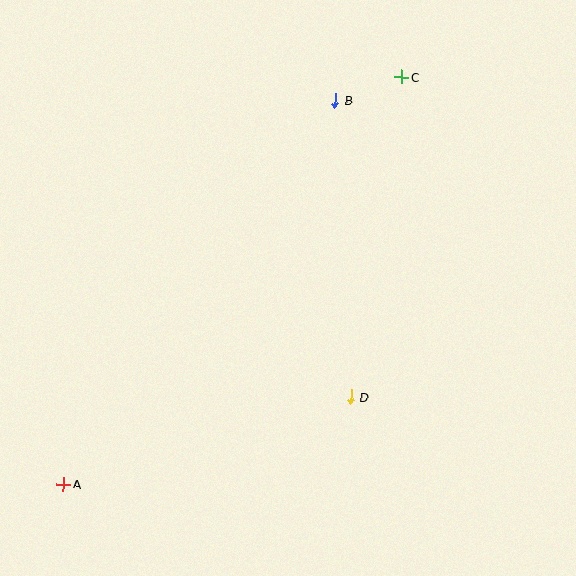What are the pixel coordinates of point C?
Point C is at (402, 77).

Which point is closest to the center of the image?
Point D at (351, 397) is closest to the center.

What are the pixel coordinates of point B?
Point B is at (335, 100).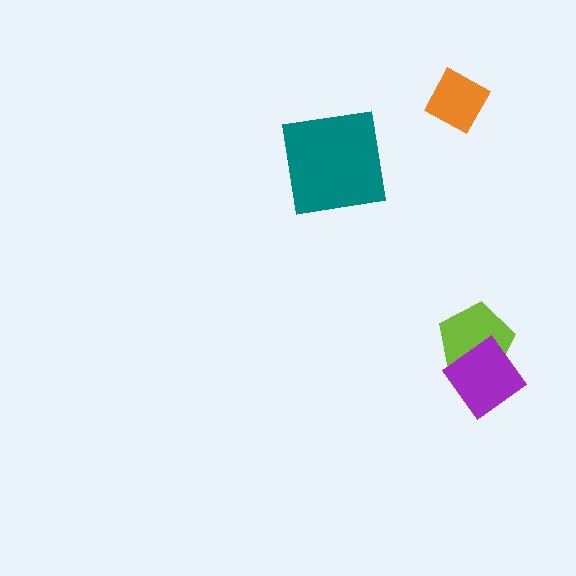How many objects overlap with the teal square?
0 objects overlap with the teal square.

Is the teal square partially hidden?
No, no other shape covers it.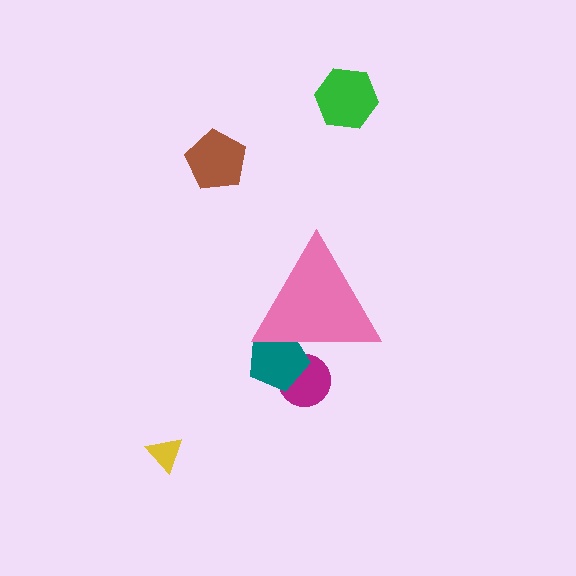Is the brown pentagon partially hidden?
No, the brown pentagon is fully visible.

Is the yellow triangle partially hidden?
No, the yellow triangle is fully visible.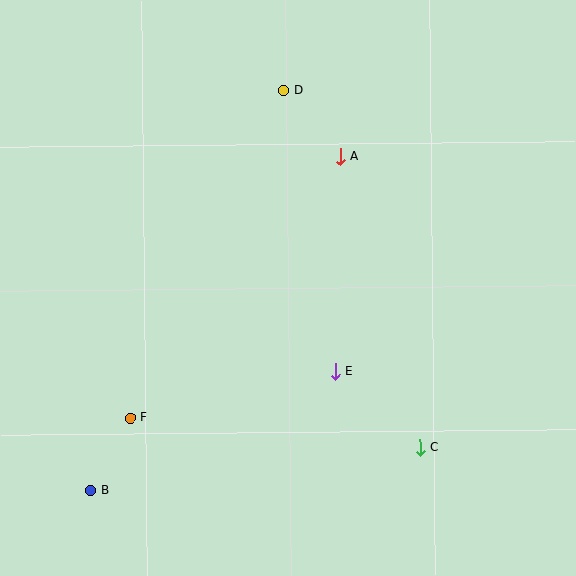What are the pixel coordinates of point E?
Point E is at (335, 371).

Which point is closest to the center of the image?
Point E at (335, 371) is closest to the center.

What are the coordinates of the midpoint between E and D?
The midpoint between E and D is at (309, 231).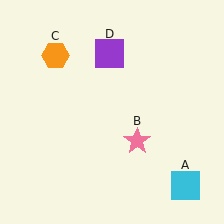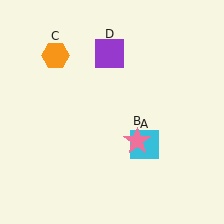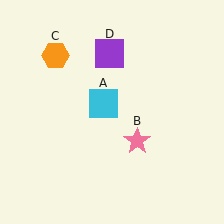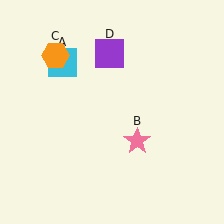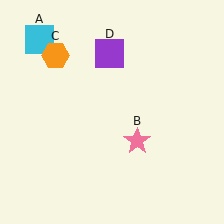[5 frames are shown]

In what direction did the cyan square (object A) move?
The cyan square (object A) moved up and to the left.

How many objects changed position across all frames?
1 object changed position: cyan square (object A).